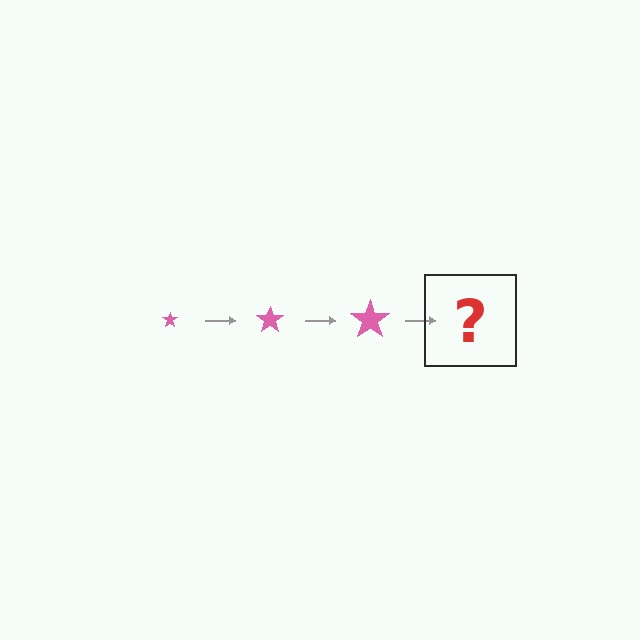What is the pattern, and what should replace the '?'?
The pattern is that the star gets progressively larger each step. The '?' should be a pink star, larger than the previous one.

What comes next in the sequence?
The next element should be a pink star, larger than the previous one.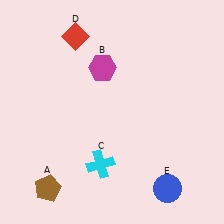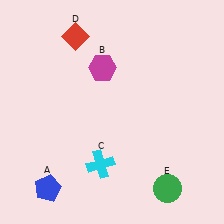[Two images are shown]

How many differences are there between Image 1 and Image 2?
There are 2 differences between the two images.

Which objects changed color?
A changed from brown to blue. E changed from blue to green.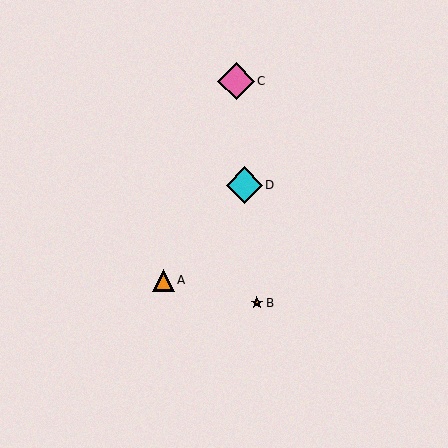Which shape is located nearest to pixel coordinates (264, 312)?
The orange star (labeled B) at (257, 303) is nearest to that location.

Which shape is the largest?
The cyan diamond (labeled D) is the largest.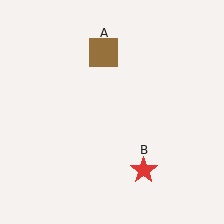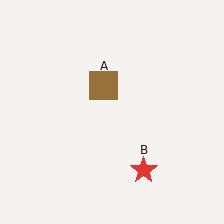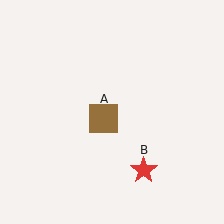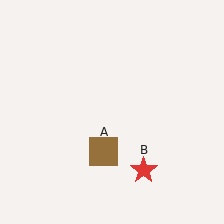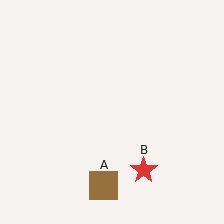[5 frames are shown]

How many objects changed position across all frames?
1 object changed position: brown square (object A).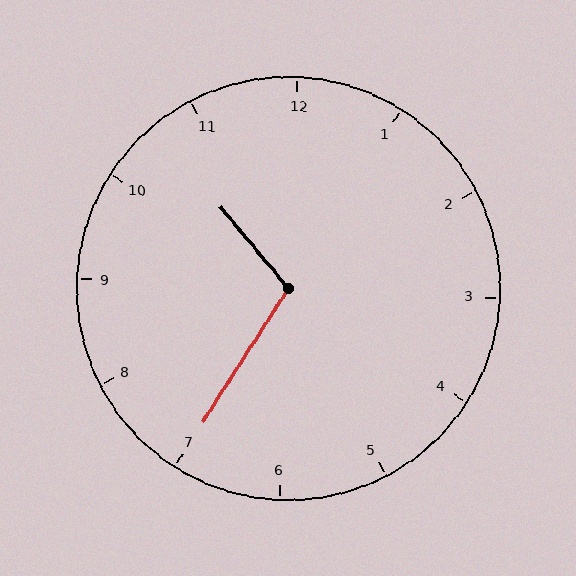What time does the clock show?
10:35.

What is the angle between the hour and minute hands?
Approximately 108 degrees.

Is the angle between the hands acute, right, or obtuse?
It is obtuse.